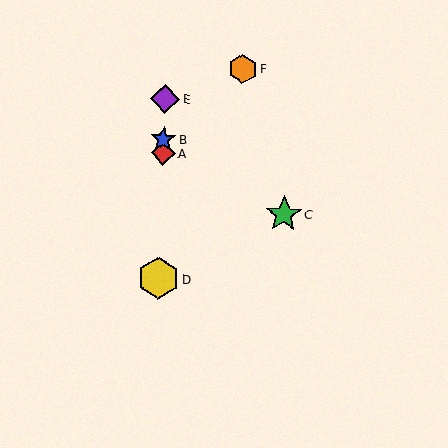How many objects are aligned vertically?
4 objects (A, B, D, E) are aligned vertically.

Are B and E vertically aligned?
Yes, both are at x≈163.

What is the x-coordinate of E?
Object E is at x≈165.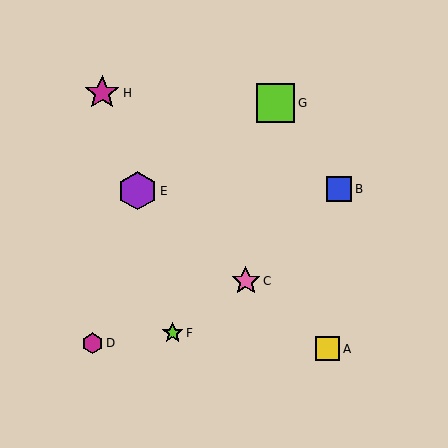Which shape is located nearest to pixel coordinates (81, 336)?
The magenta hexagon (labeled D) at (93, 343) is nearest to that location.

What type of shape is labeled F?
Shape F is a lime star.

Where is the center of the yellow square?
The center of the yellow square is at (328, 349).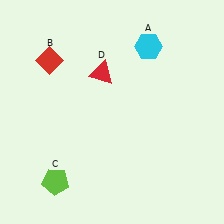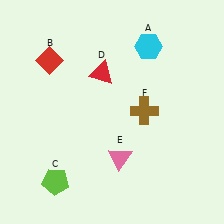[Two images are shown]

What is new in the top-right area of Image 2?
A brown cross (F) was added in the top-right area of Image 2.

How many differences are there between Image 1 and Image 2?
There are 2 differences between the two images.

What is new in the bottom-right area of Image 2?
A pink triangle (E) was added in the bottom-right area of Image 2.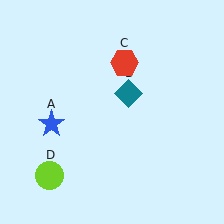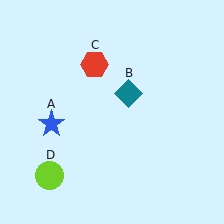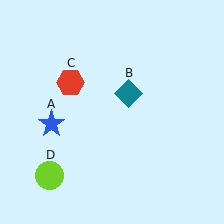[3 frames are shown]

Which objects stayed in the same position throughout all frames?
Blue star (object A) and teal diamond (object B) and lime circle (object D) remained stationary.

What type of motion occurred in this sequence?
The red hexagon (object C) rotated counterclockwise around the center of the scene.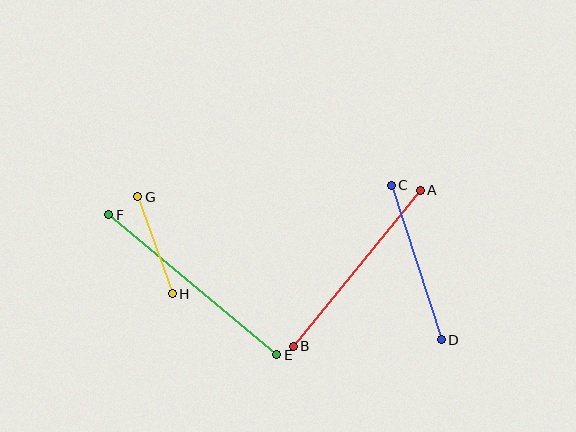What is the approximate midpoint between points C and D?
The midpoint is at approximately (416, 263) pixels.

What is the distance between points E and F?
The distance is approximately 219 pixels.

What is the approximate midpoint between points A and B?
The midpoint is at approximately (357, 268) pixels.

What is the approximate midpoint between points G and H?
The midpoint is at approximately (155, 245) pixels.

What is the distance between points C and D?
The distance is approximately 162 pixels.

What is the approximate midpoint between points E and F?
The midpoint is at approximately (193, 285) pixels.